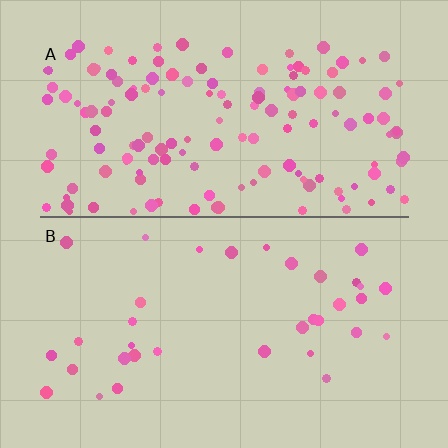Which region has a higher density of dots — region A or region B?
A (the top).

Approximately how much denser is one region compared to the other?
Approximately 4.2× — region A over region B.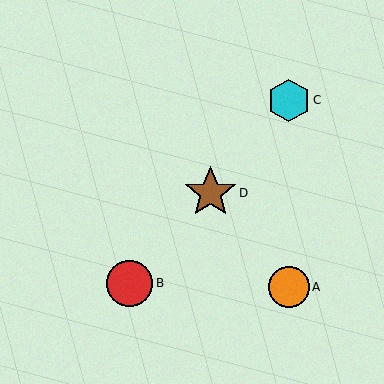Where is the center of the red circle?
The center of the red circle is at (130, 283).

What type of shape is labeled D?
Shape D is a brown star.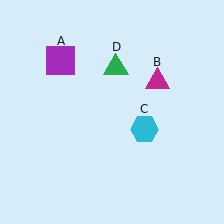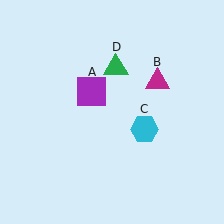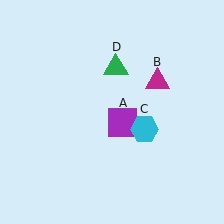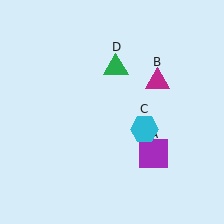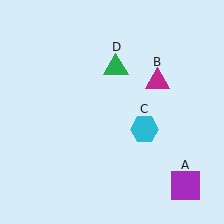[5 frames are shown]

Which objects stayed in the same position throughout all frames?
Magenta triangle (object B) and cyan hexagon (object C) and green triangle (object D) remained stationary.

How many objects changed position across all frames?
1 object changed position: purple square (object A).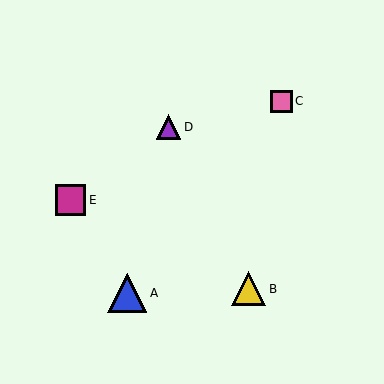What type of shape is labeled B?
Shape B is a yellow triangle.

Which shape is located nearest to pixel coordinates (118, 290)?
The blue triangle (labeled A) at (127, 293) is nearest to that location.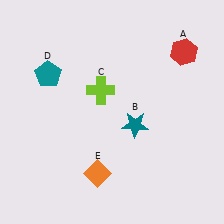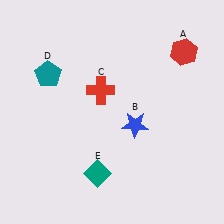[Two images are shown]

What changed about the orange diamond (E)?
In Image 1, E is orange. In Image 2, it changed to teal.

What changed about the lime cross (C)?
In Image 1, C is lime. In Image 2, it changed to red.